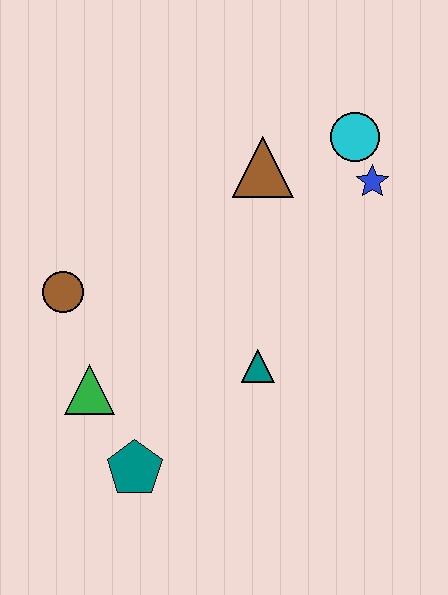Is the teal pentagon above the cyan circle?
No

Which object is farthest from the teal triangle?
The cyan circle is farthest from the teal triangle.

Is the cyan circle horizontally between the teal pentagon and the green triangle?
No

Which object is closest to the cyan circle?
The blue star is closest to the cyan circle.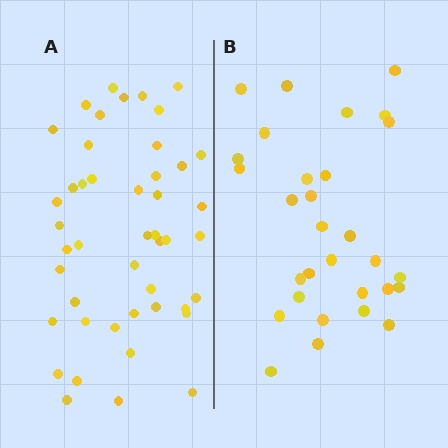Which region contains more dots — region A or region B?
Region A (the left region) has more dots.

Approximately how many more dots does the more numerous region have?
Region A has approximately 15 more dots than region B.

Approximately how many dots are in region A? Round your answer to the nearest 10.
About 50 dots. (The exact count is 46, which rounds to 50.)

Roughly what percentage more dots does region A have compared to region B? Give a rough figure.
About 55% more.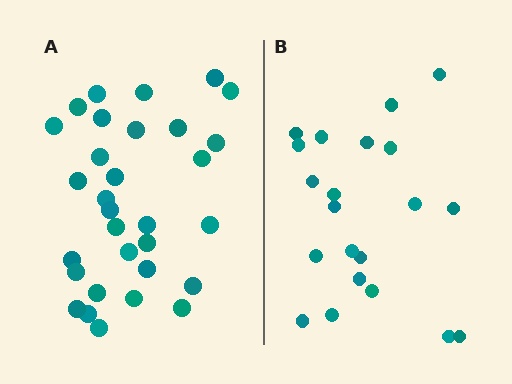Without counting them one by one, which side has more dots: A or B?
Region A (the left region) has more dots.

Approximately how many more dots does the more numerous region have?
Region A has roughly 10 or so more dots than region B.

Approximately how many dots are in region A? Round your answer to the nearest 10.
About 30 dots. (The exact count is 31, which rounds to 30.)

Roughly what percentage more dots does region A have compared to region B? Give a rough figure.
About 50% more.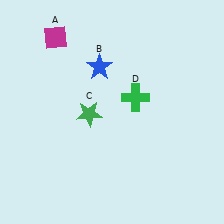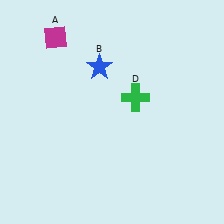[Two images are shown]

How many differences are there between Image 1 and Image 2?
There is 1 difference between the two images.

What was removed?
The green star (C) was removed in Image 2.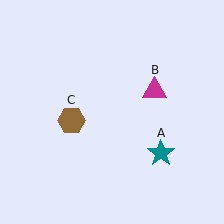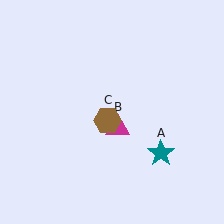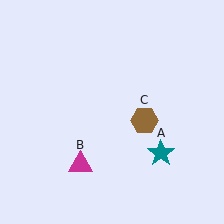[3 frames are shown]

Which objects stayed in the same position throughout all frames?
Teal star (object A) remained stationary.